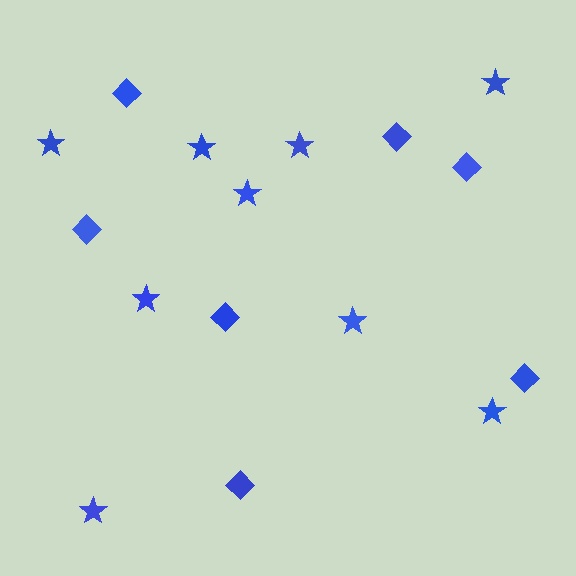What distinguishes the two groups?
There are 2 groups: one group of diamonds (7) and one group of stars (9).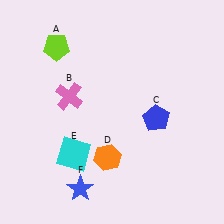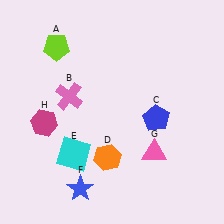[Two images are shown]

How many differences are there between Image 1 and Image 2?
There are 2 differences between the two images.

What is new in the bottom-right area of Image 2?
A pink triangle (G) was added in the bottom-right area of Image 2.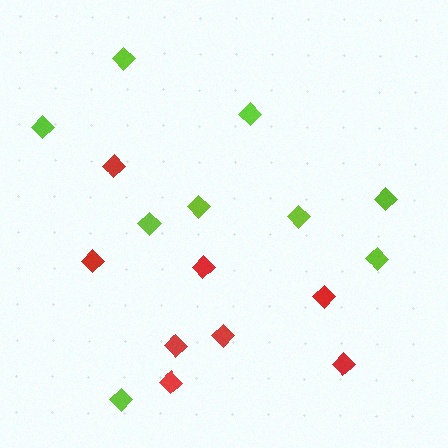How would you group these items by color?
There are 2 groups: one group of red diamonds (8) and one group of lime diamonds (9).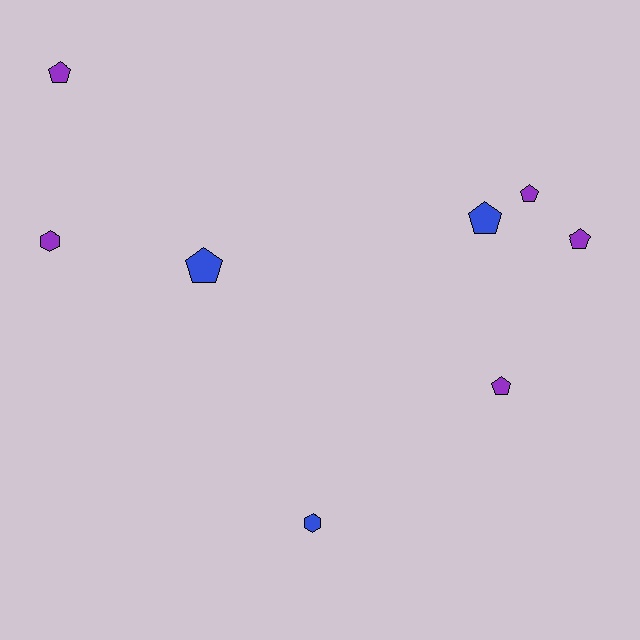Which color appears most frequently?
Purple, with 5 objects.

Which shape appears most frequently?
Pentagon, with 6 objects.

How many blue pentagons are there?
There are 2 blue pentagons.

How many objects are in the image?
There are 8 objects.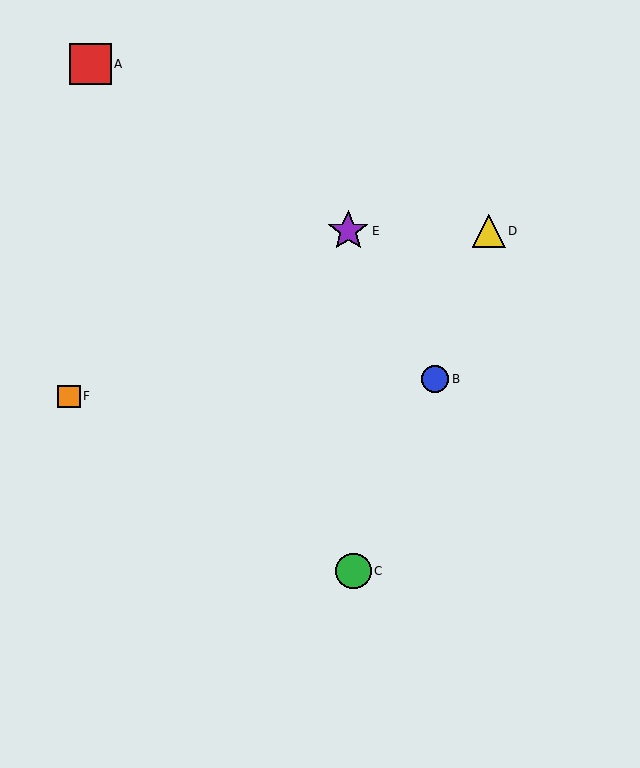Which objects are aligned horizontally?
Objects D, E are aligned horizontally.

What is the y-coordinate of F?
Object F is at y≈396.